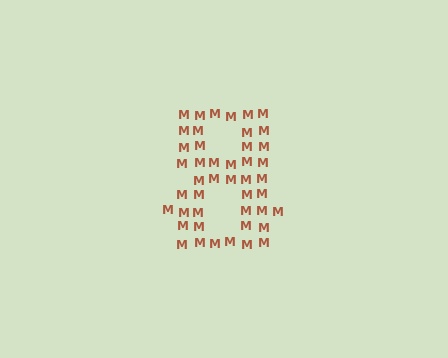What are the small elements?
The small elements are letter M's.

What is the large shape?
The large shape is the digit 8.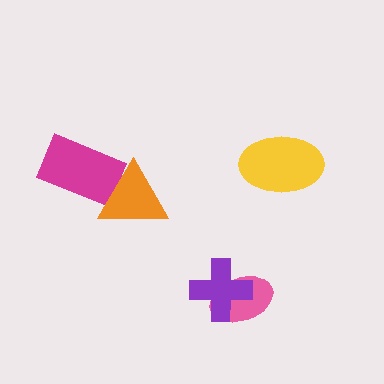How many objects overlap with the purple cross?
1 object overlaps with the purple cross.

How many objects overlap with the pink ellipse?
1 object overlaps with the pink ellipse.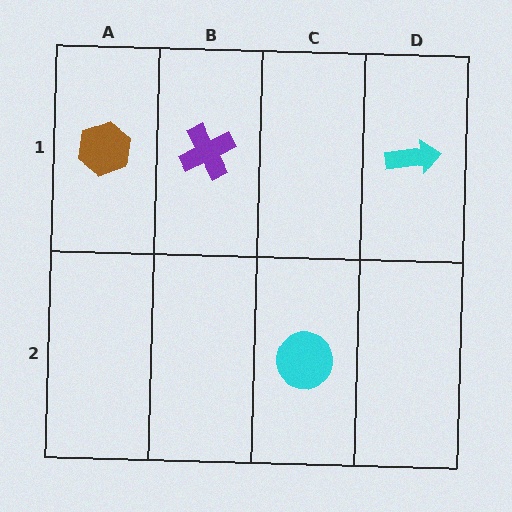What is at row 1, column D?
A cyan arrow.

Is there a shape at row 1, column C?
No, that cell is empty.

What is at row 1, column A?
A brown hexagon.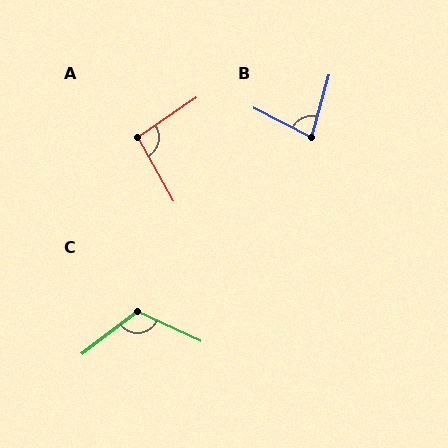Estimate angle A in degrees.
Approximately 95 degrees.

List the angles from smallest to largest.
B (78°), A (95°), C (118°).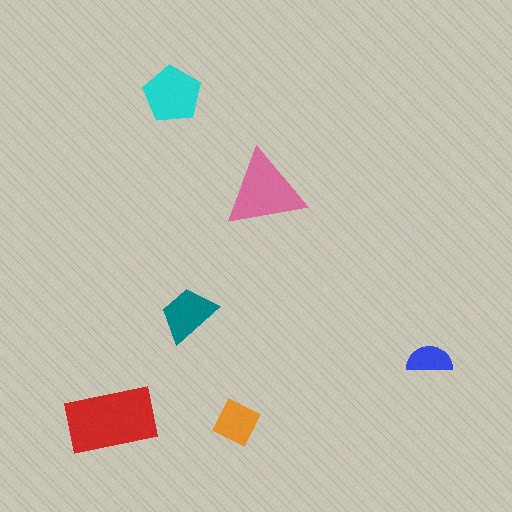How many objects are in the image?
There are 6 objects in the image.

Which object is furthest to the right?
The blue semicircle is rightmost.